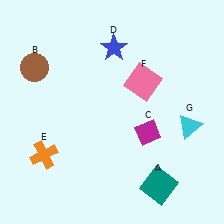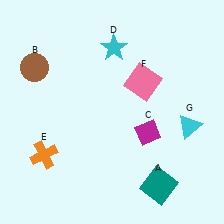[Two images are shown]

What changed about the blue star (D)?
In Image 1, D is blue. In Image 2, it changed to cyan.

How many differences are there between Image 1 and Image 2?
There is 1 difference between the two images.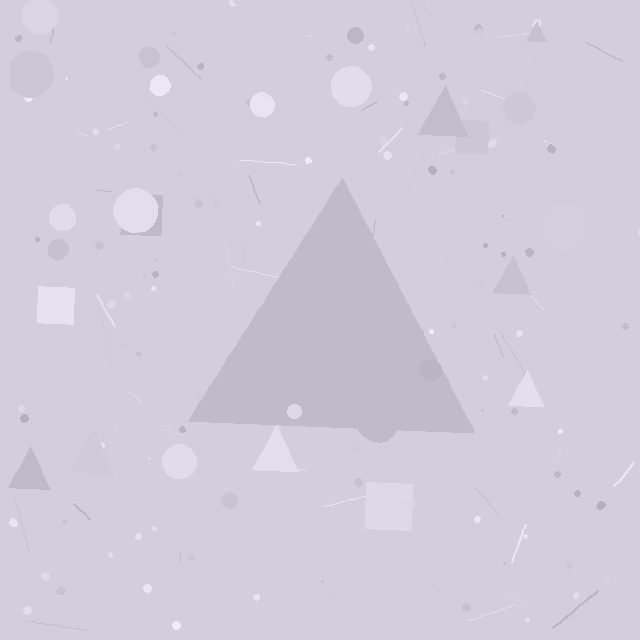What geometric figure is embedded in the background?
A triangle is embedded in the background.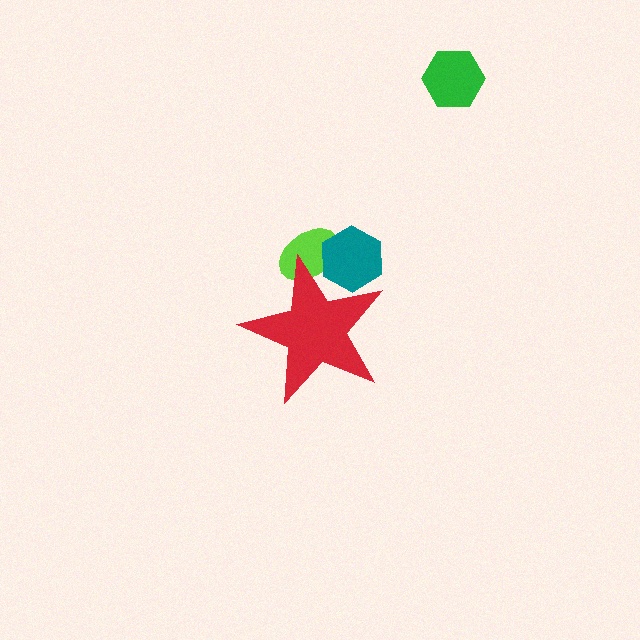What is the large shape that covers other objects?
A red star.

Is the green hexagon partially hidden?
No, the green hexagon is fully visible.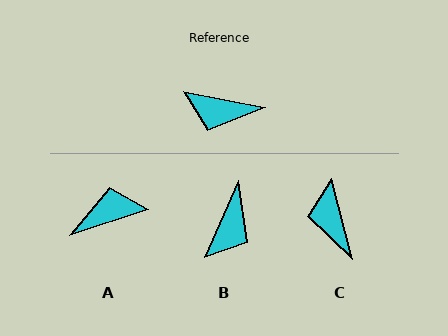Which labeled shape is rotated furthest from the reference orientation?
A, about 151 degrees away.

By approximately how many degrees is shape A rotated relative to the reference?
Approximately 151 degrees clockwise.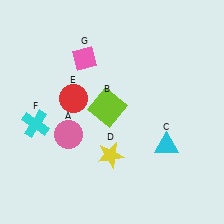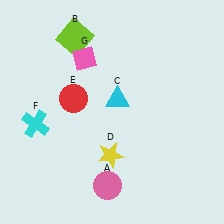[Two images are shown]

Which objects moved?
The objects that moved are: the pink circle (A), the lime square (B), the cyan triangle (C).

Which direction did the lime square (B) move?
The lime square (B) moved up.